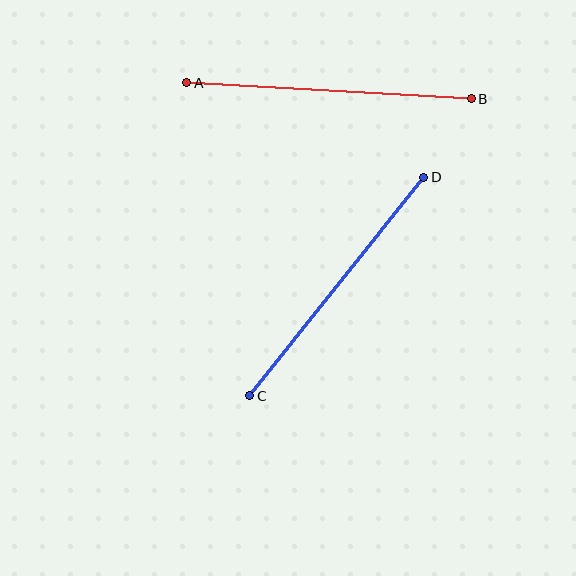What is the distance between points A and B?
The distance is approximately 285 pixels.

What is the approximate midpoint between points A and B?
The midpoint is at approximately (329, 91) pixels.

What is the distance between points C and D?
The distance is approximately 279 pixels.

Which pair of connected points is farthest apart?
Points A and B are farthest apart.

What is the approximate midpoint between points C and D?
The midpoint is at approximately (337, 286) pixels.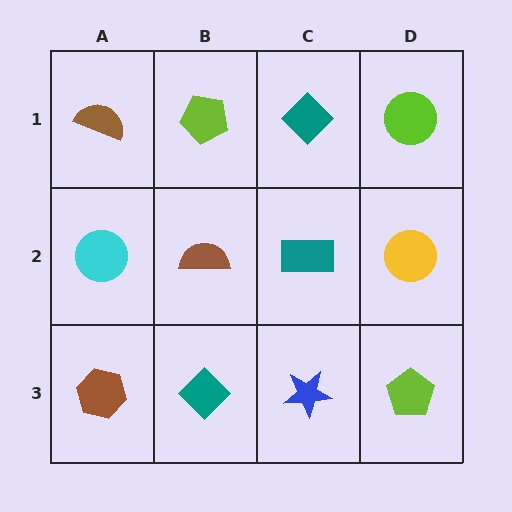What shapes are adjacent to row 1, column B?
A brown semicircle (row 2, column B), a brown semicircle (row 1, column A), a teal diamond (row 1, column C).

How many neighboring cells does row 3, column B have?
3.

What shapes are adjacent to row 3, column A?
A cyan circle (row 2, column A), a teal diamond (row 3, column B).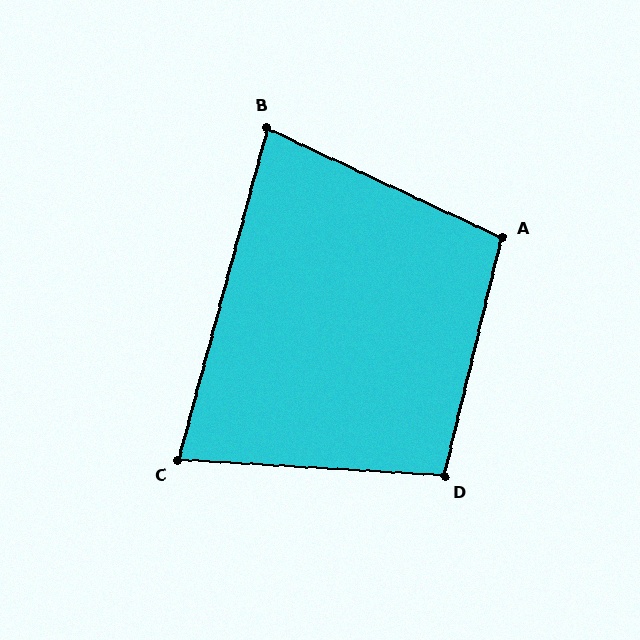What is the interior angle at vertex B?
Approximately 80 degrees (acute).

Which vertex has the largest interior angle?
A, at approximately 102 degrees.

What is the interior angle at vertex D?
Approximately 100 degrees (obtuse).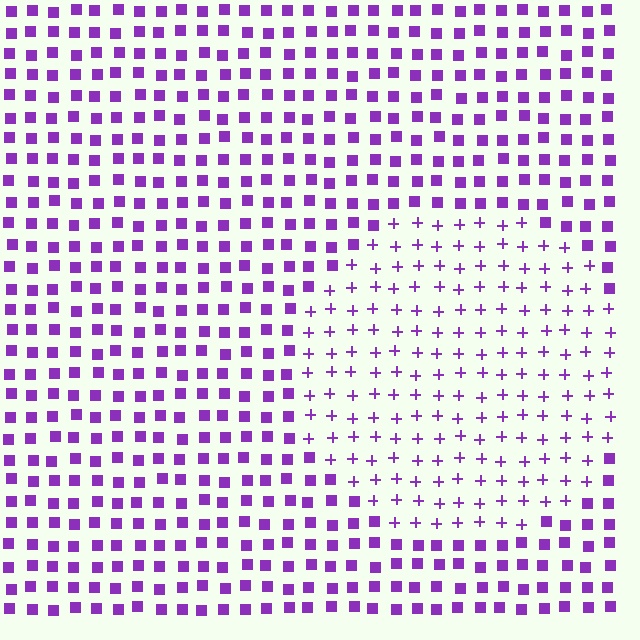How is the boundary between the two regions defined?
The boundary is defined by a change in element shape: plus signs inside vs. squares outside. All elements share the same color and spacing.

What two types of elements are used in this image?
The image uses plus signs inside the circle region and squares outside it.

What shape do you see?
I see a circle.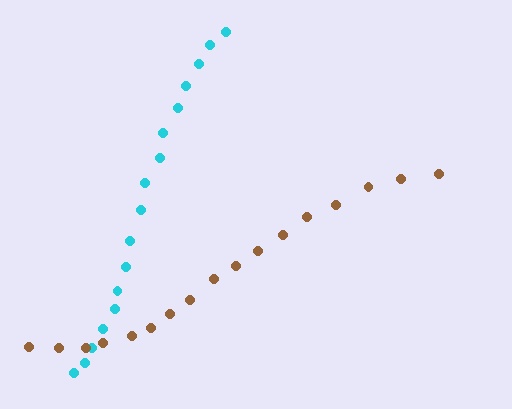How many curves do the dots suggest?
There are 2 distinct paths.